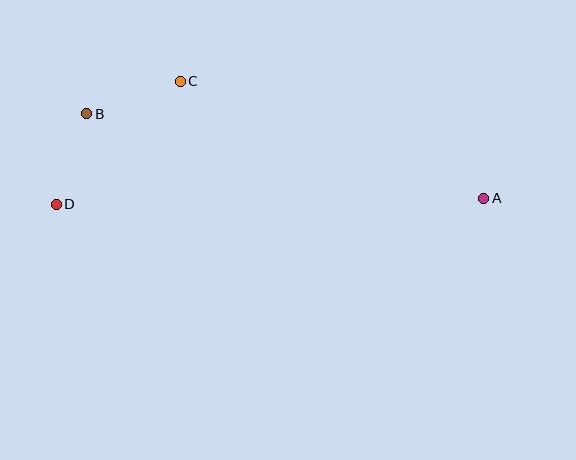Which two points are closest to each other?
Points B and D are closest to each other.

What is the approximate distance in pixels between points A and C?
The distance between A and C is approximately 325 pixels.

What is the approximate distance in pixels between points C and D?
The distance between C and D is approximately 175 pixels.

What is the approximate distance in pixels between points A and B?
The distance between A and B is approximately 406 pixels.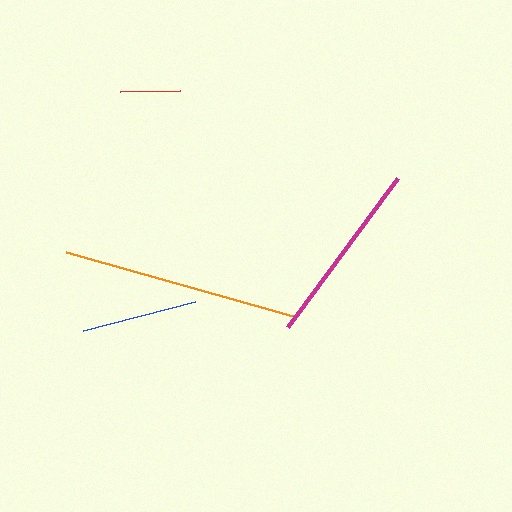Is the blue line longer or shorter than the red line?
The blue line is longer than the red line.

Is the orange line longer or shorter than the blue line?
The orange line is longer than the blue line.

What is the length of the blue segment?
The blue segment is approximately 116 pixels long.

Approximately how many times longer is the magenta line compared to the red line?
The magenta line is approximately 3.1 times the length of the red line.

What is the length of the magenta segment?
The magenta segment is approximately 185 pixels long.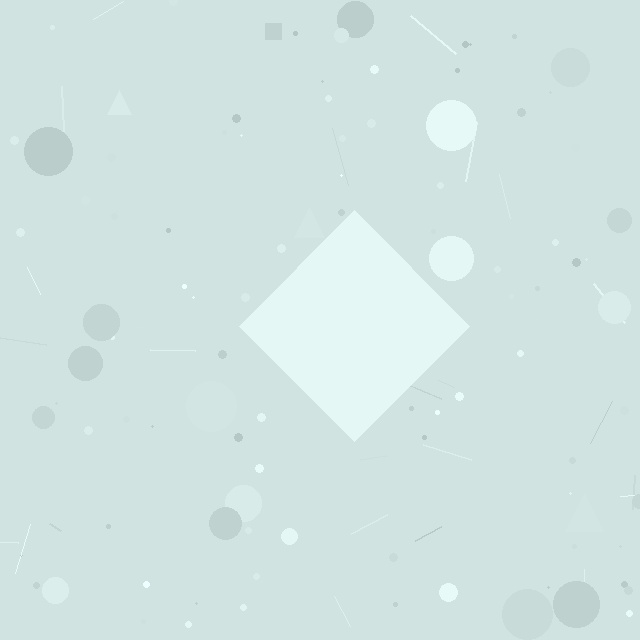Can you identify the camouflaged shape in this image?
The camouflaged shape is a diamond.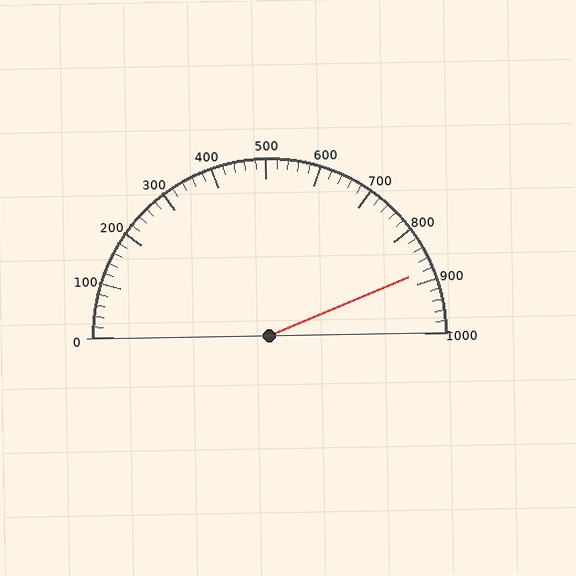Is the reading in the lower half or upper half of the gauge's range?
The reading is in the upper half of the range (0 to 1000).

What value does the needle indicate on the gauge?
The needle indicates approximately 880.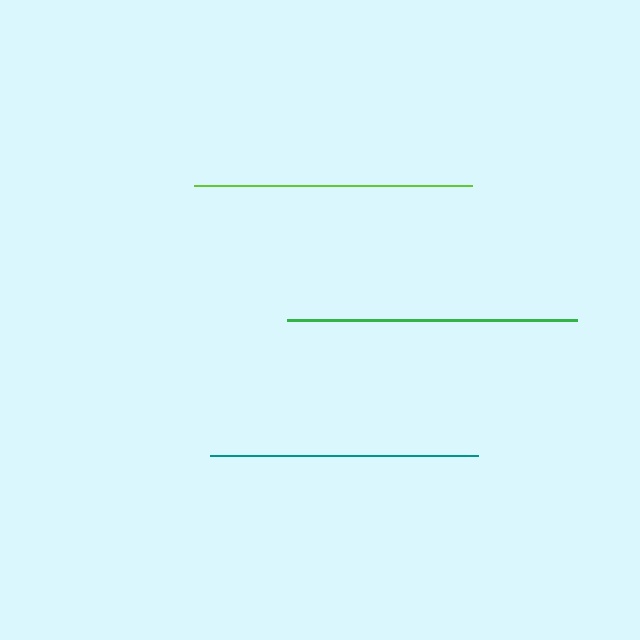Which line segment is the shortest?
The teal line is the shortest at approximately 268 pixels.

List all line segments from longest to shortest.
From longest to shortest: green, lime, teal.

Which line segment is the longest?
The green line is the longest at approximately 291 pixels.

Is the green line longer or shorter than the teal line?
The green line is longer than the teal line.